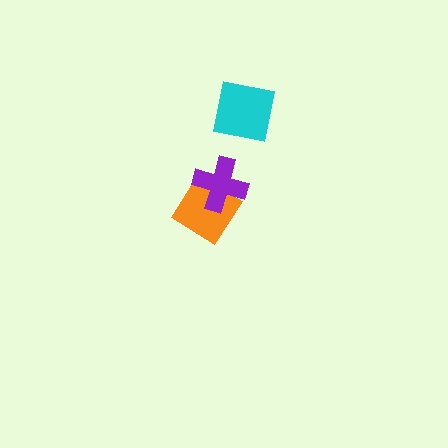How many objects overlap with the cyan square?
0 objects overlap with the cyan square.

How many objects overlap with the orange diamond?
1 object overlaps with the orange diamond.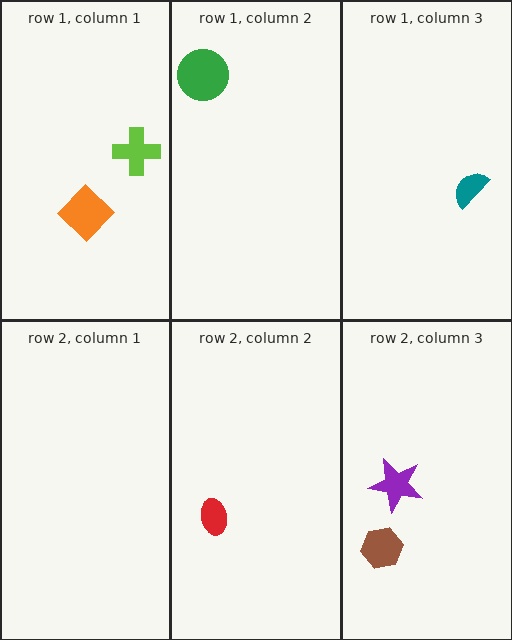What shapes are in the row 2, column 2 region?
The red ellipse.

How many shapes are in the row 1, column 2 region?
1.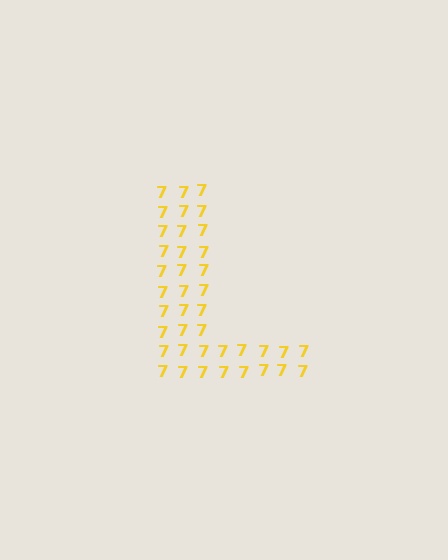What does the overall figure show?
The overall figure shows the letter L.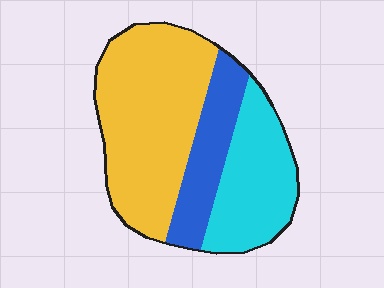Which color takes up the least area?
Blue, at roughly 20%.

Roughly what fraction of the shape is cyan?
Cyan takes up about one quarter (1/4) of the shape.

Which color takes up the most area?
Yellow, at roughly 50%.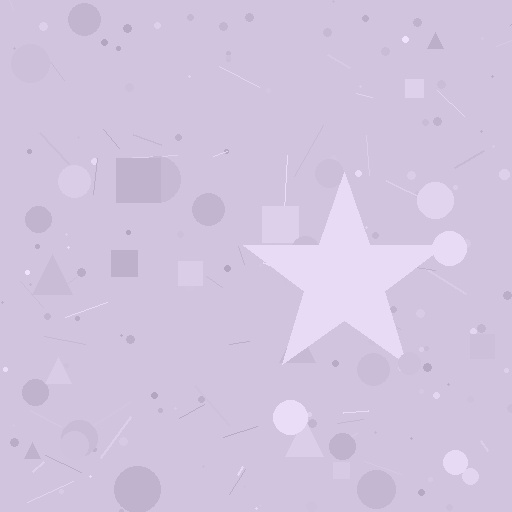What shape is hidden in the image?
A star is hidden in the image.